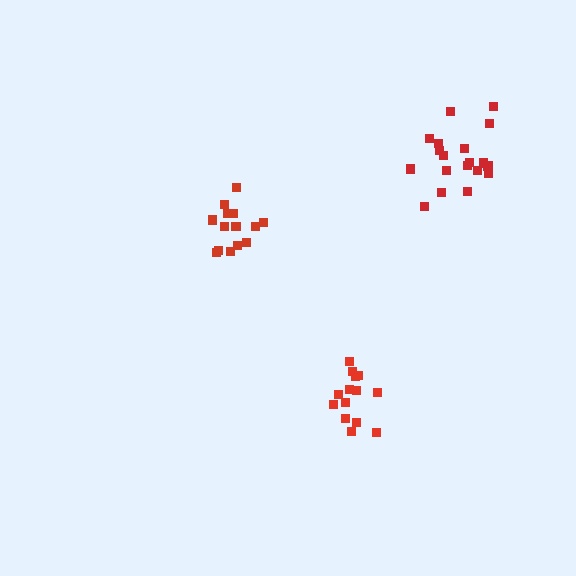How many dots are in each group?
Group 1: 14 dots, Group 2: 20 dots, Group 3: 14 dots (48 total).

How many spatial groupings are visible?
There are 3 spatial groupings.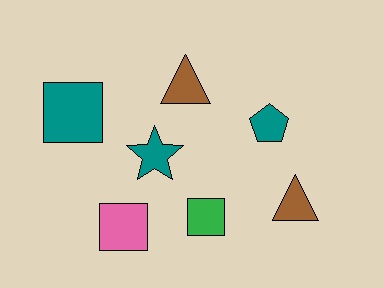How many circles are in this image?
There are no circles.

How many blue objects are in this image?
There are no blue objects.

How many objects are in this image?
There are 7 objects.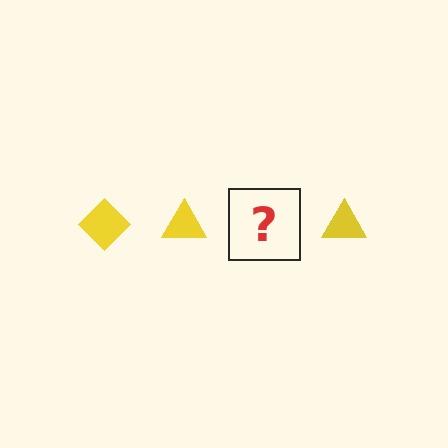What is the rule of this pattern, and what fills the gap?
The rule is that the pattern cycles through diamond, triangle shapes in yellow. The gap should be filled with a yellow diamond.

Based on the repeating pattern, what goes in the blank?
The blank should be a yellow diamond.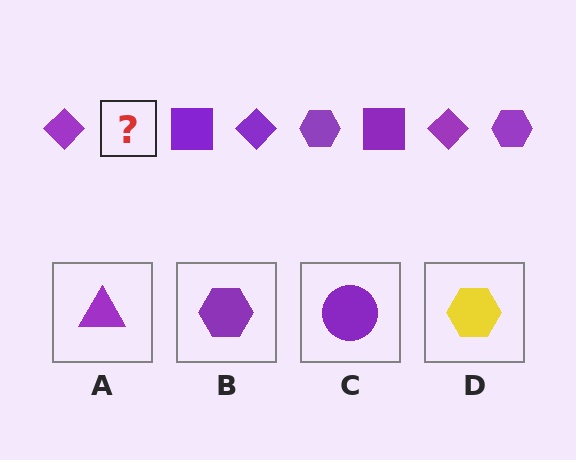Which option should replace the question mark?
Option B.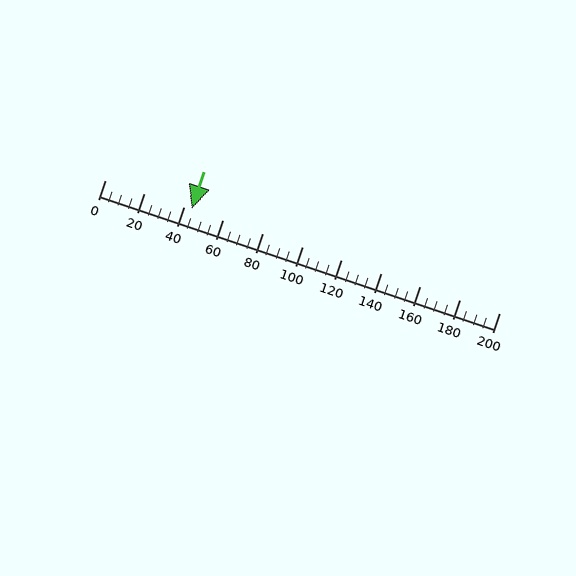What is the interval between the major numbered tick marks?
The major tick marks are spaced 20 units apart.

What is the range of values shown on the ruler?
The ruler shows values from 0 to 200.